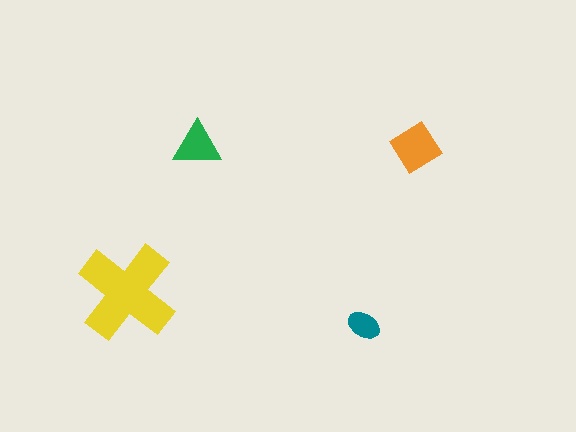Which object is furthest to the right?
The orange diamond is rightmost.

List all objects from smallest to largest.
The teal ellipse, the green triangle, the orange diamond, the yellow cross.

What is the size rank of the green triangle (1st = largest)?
3rd.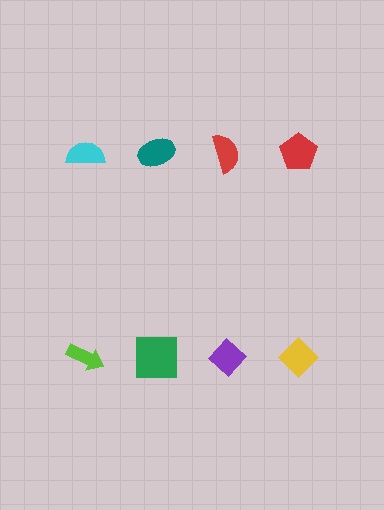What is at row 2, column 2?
A green square.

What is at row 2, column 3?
A purple diamond.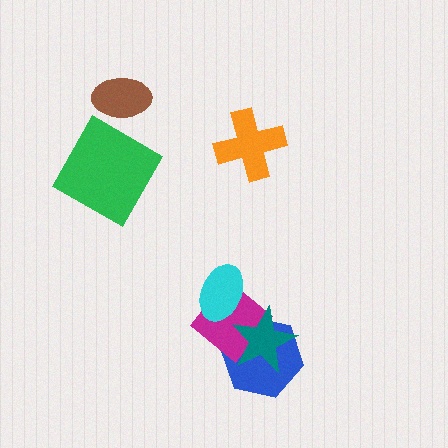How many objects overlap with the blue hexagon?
2 objects overlap with the blue hexagon.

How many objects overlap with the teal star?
2 objects overlap with the teal star.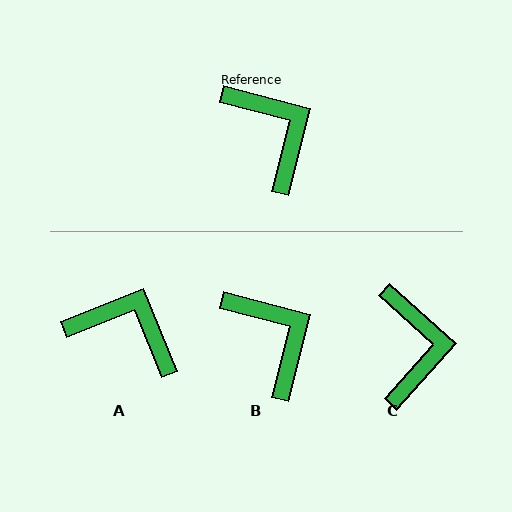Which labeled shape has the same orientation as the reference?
B.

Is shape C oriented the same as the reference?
No, it is off by about 28 degrees.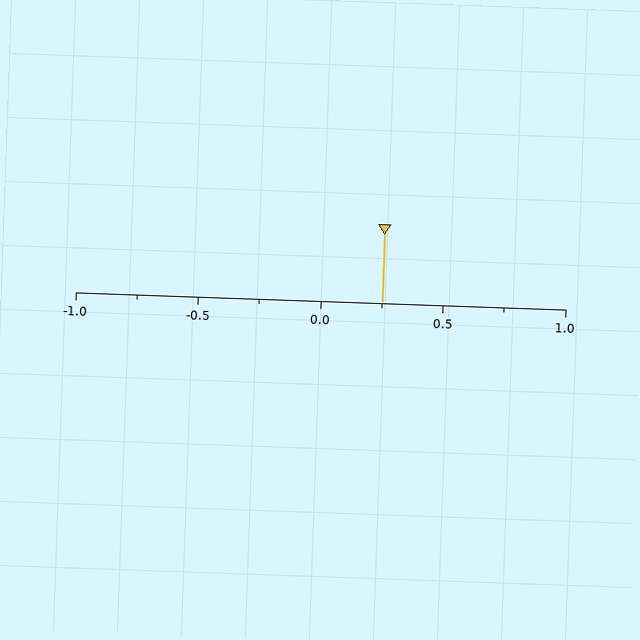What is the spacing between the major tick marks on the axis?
The major ticks are spaced 0.5 apart.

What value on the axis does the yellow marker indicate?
The marker indicates approximately 0.25.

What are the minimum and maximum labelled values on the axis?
The axis runs from -1.0 to 1.0.